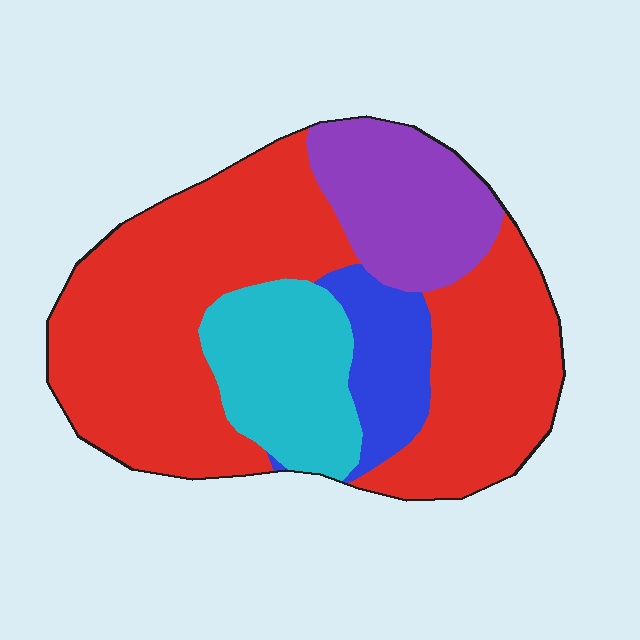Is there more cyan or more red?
Red.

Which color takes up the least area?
Blue, at roughly 10%.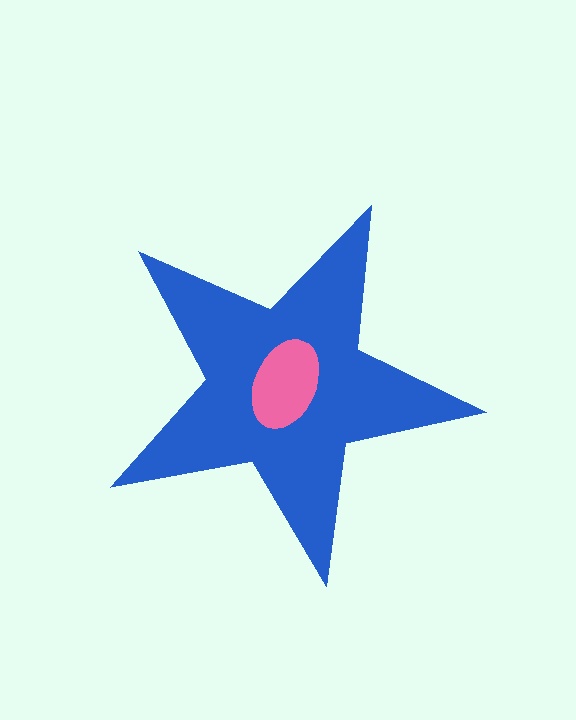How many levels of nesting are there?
2.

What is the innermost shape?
The pink ellipse.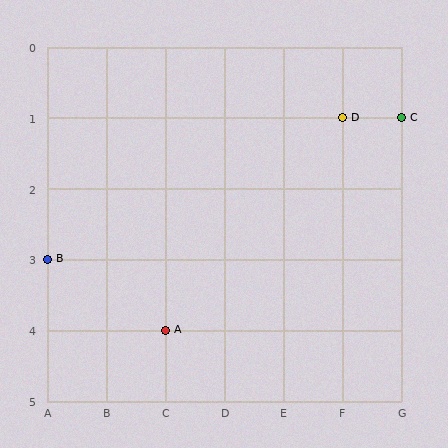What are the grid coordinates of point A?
Point A is at grid coordinates (C, 4).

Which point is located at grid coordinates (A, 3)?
Point B is at (A, 3).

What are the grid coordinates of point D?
Point D is at grid coordinates (F, 1).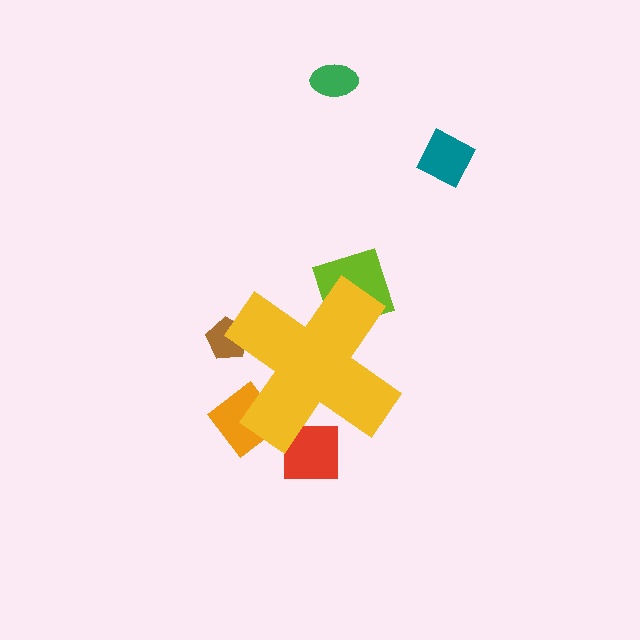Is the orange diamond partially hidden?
Yes, the orange diamond is partially hidden behind the yellow cross.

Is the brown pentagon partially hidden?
Yes, the brown pentagon is partially hidden behind the yellow cross.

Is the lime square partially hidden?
Yes, the lime square is partially hidden behind the yellow cross.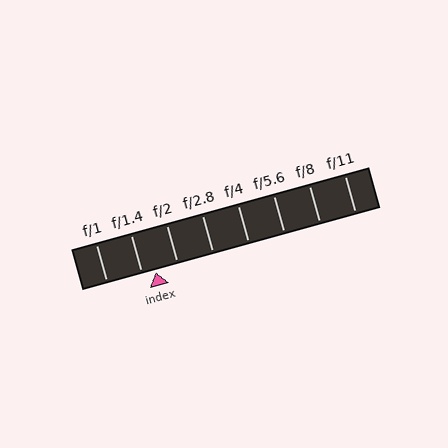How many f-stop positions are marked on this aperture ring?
There are 8 f-stop positions marked.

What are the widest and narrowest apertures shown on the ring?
The widest aperture shown is f/1 and the narrowest is f/11.